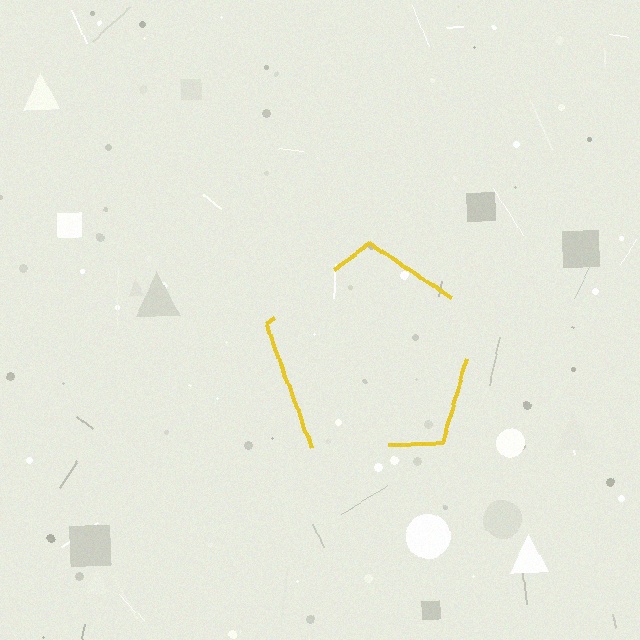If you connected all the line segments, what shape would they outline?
They would outline a pentagon.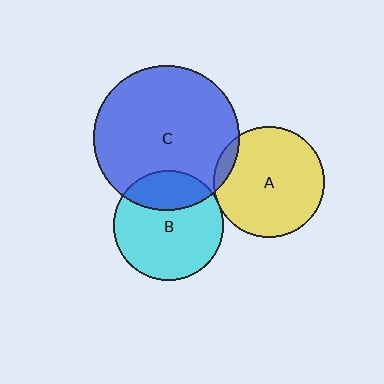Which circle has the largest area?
Circle C (blue).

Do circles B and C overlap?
Yes.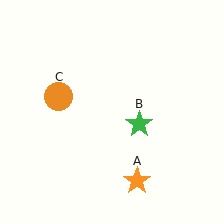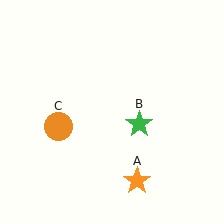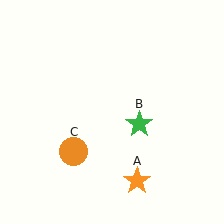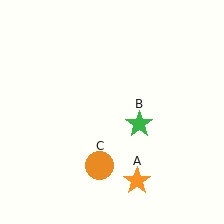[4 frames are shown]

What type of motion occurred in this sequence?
The orange circle (object C) rotated counterclockwise around the center of the scene.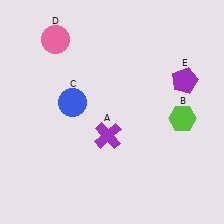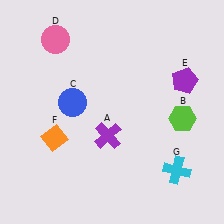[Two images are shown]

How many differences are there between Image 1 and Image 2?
There are 2 differences between the two images.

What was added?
An orange diamond (F), a cyan cross (G) were added in Image 2.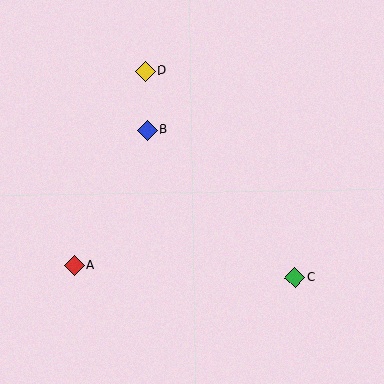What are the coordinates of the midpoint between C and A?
The midpoint between C and A is at (185, 271).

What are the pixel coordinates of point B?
Point B is at (147, 130).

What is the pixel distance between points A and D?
The distance between A and D is 207 pixels.